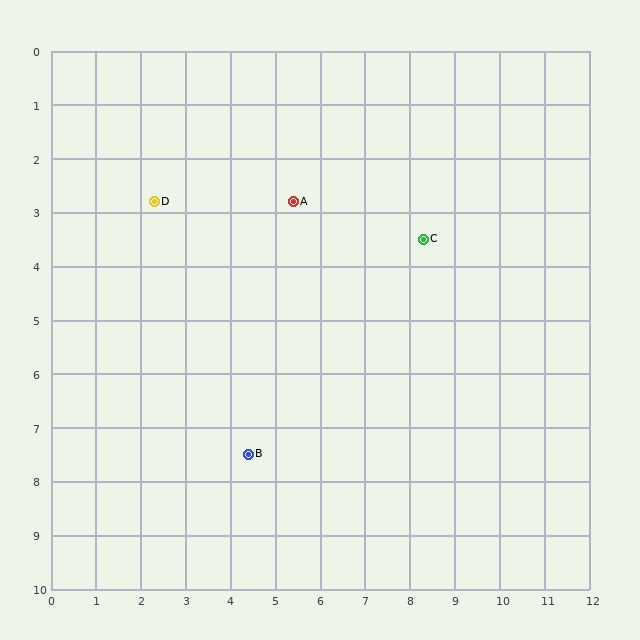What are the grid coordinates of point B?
Point B is at approximately (4.4, 7.5).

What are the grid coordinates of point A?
Point A is at approximately (5.4, 2.8).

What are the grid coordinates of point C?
Point C is at approximately (8.3, 3.5).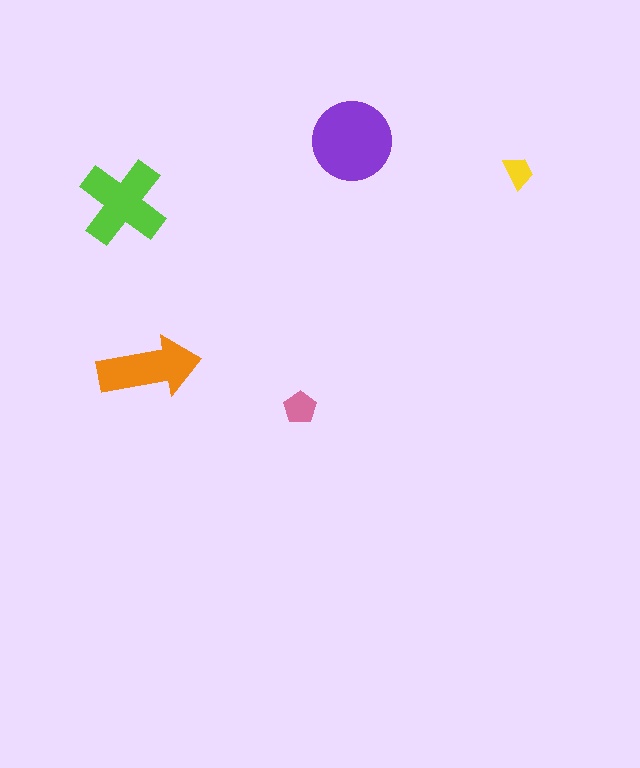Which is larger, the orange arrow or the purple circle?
The purple circle.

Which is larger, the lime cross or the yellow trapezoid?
The lime cross.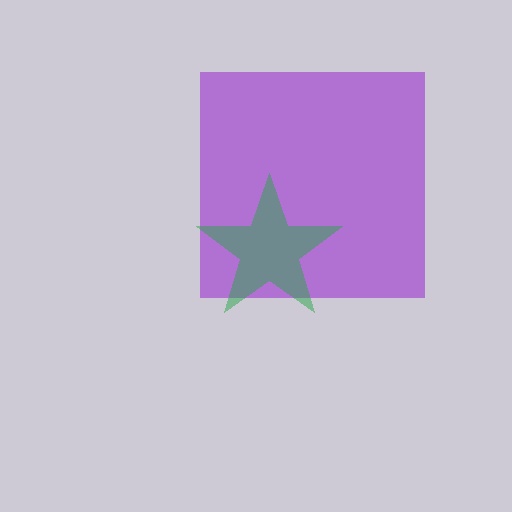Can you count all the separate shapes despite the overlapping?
Yes, there are 2 separate shapes.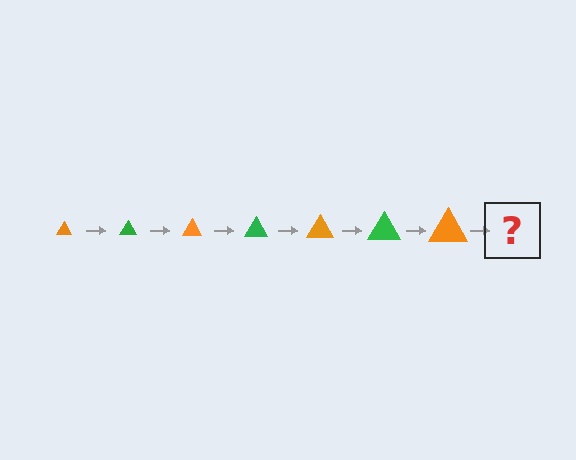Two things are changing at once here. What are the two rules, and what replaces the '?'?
The two rules are that the triangle grows larger each step and the color cycles through orange and green. The '?' should be a green triangle, larger than the previous one.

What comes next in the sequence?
The next element should be a green triangle, larger than the previous one.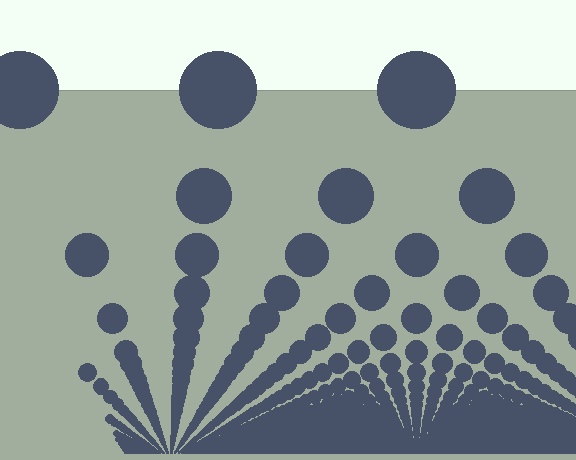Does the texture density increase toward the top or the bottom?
Density increases toward the bottom.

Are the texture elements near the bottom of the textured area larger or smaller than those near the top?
Smaller. The gradient is inverted — elements near the bottom are smaller and denser.